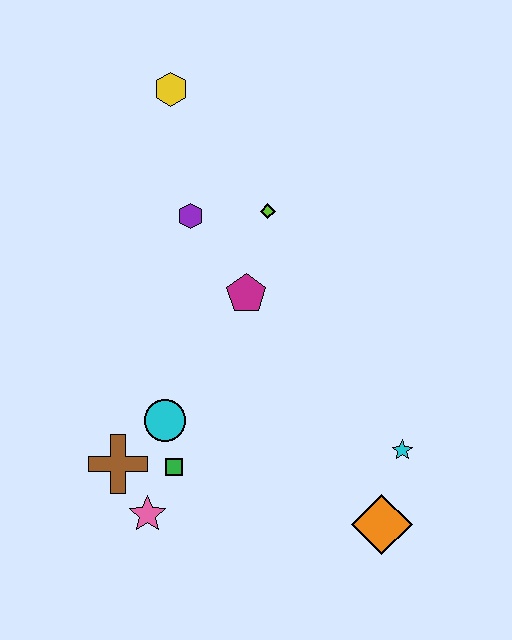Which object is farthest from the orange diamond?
The yellow hexagon is farthest from the orange diamond.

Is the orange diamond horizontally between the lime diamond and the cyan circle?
No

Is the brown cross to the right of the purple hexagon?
No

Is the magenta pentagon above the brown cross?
Yes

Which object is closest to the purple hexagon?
The lime diamond is closest to the purple hexagon.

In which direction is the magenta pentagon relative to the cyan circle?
The magenta pentagon is above the cyan circle.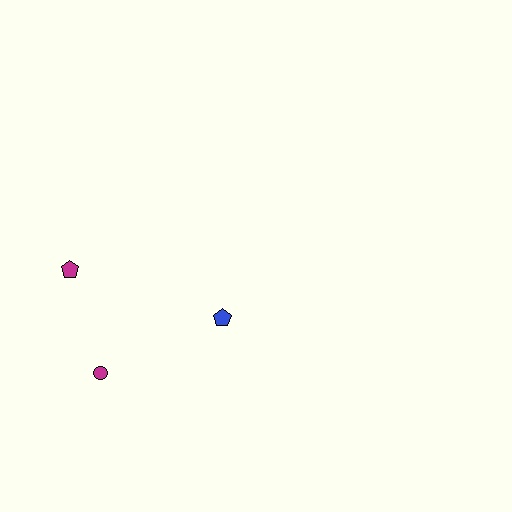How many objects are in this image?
There are 3 objects.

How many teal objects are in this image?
There are no teal objects.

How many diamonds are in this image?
There are no diamonds.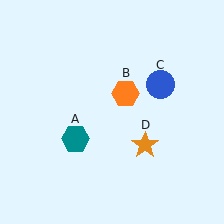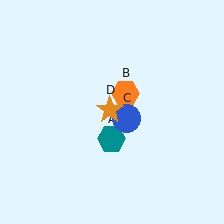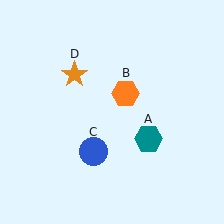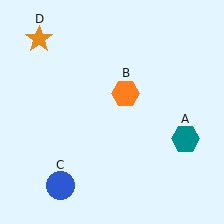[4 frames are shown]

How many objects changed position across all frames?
3 objects changed position: teal hexagon (object A), blue circle (object C), orange star (object D).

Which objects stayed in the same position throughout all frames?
Orange hexagon (object B) remained stationary.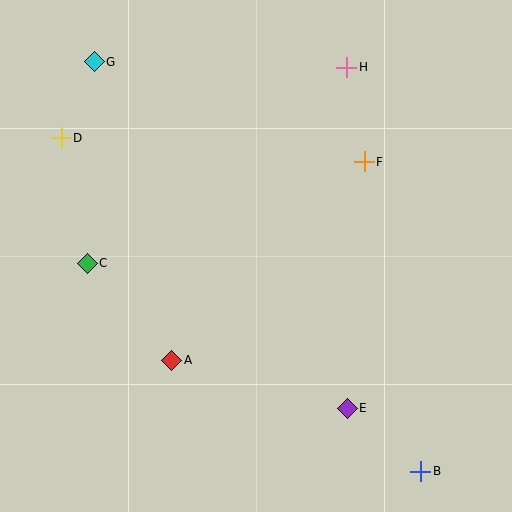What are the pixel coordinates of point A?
Point A is at (172, 360).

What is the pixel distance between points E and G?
The distance between E and G is 429 pixels.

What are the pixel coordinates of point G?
Point G is at (94, 62).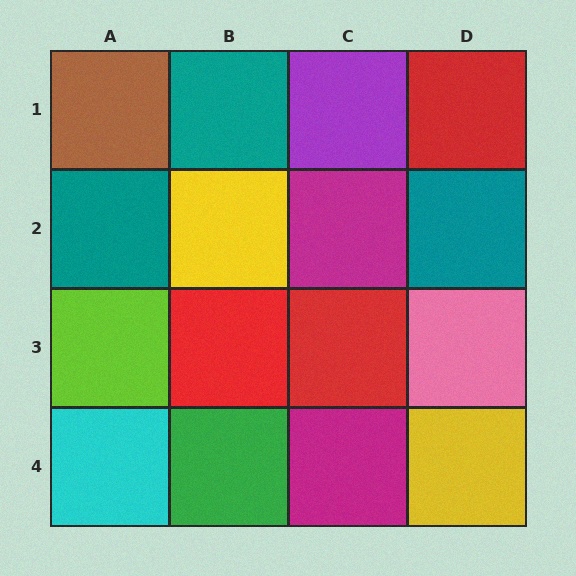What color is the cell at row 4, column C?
Magenta.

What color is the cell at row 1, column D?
Red.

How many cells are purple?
1 cell is purple.